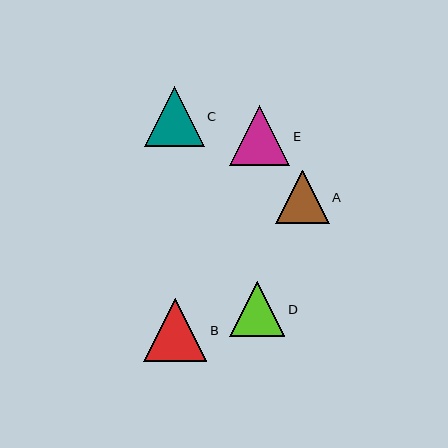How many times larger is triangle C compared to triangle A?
Triangle C is approximately 1.1 times the size of triangle A.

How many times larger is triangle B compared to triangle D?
Triangle B is approximately 1.1 times the size of triangle D.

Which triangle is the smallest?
Triangle A is the smallest with a size of approximately 54 pixels.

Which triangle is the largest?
Triangle B is the largest with a size of approximately 63 pixels.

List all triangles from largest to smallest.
From largest to smallest: B, E, C, D, A.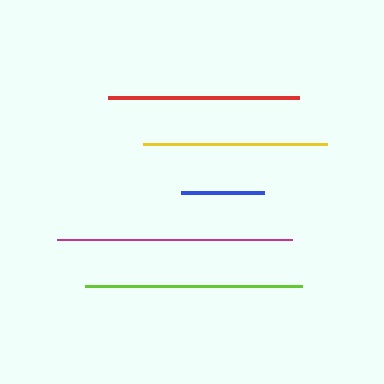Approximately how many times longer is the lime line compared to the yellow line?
The lime line is approximately 1.2 times the length of the yellow line.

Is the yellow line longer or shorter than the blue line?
The yellow line is longer than the blue line.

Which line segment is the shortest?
The blue line is the shortest at approximately 83 pixels.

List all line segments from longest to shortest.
From longest to shortest: magenta, lime, red, yellow, blue.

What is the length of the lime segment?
The lime segment is approximately 217 pixels long.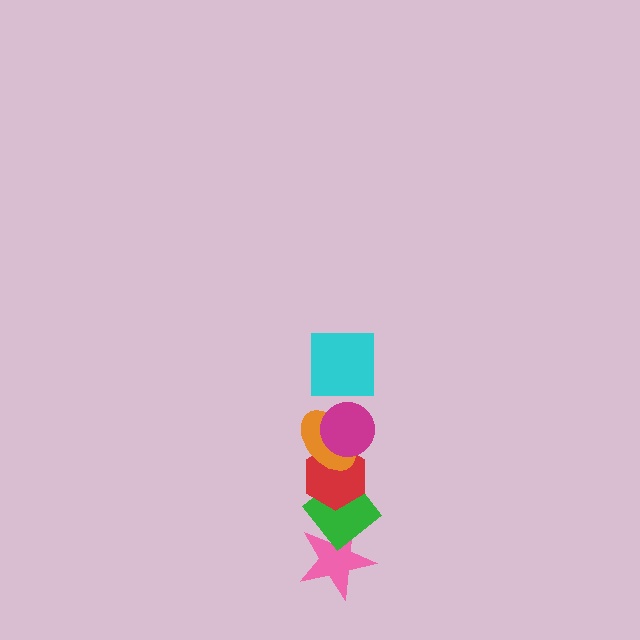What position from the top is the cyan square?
The cyan square is 1st from the top.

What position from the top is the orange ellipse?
The orange ellipse is 3rd from the top.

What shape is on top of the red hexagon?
The orange ellipse is on top of the red hexagon.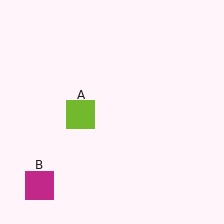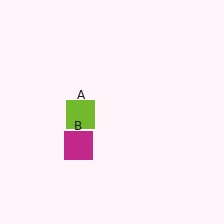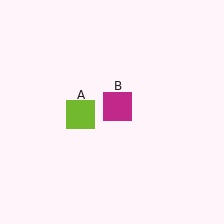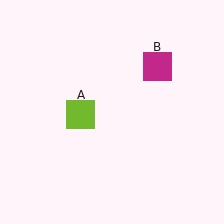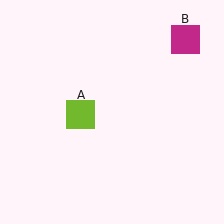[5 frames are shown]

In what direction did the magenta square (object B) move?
The magenta square (object B) moved up and to the right.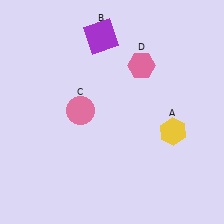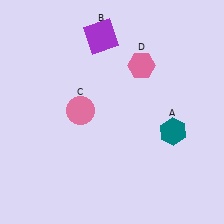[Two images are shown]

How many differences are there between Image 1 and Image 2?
There is 1 difference between the two images.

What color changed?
The hexagon (A) changed from yellow in Image 1 to teal in Image 2.